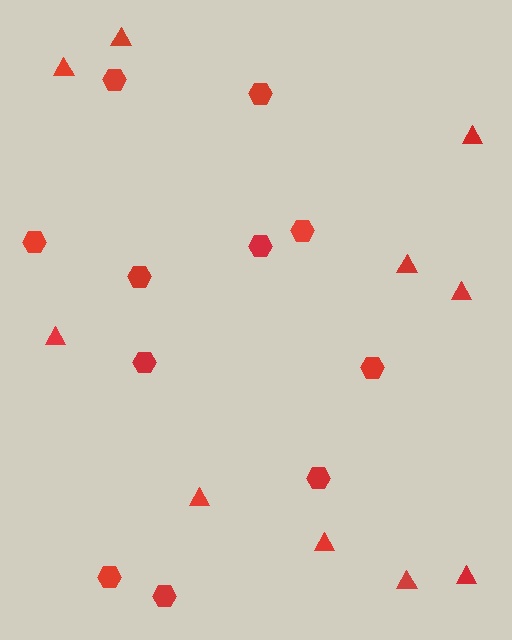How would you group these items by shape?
There are 2 groups: one group of triangles (10) and one group of hexagons (11).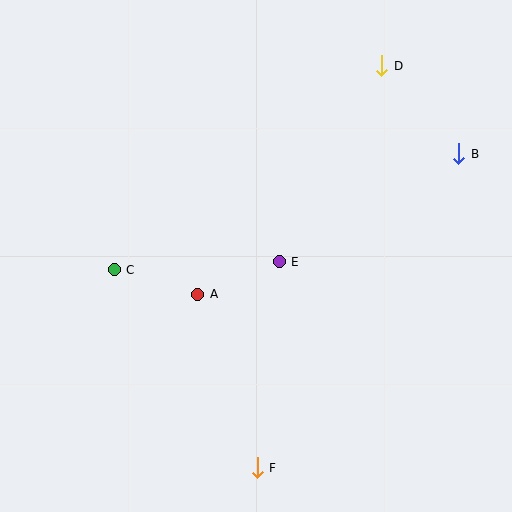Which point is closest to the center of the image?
Point E at (279, 262) is closest to the center.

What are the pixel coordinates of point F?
Point F is at (257, 468).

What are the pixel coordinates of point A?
Point A is at (198, 294).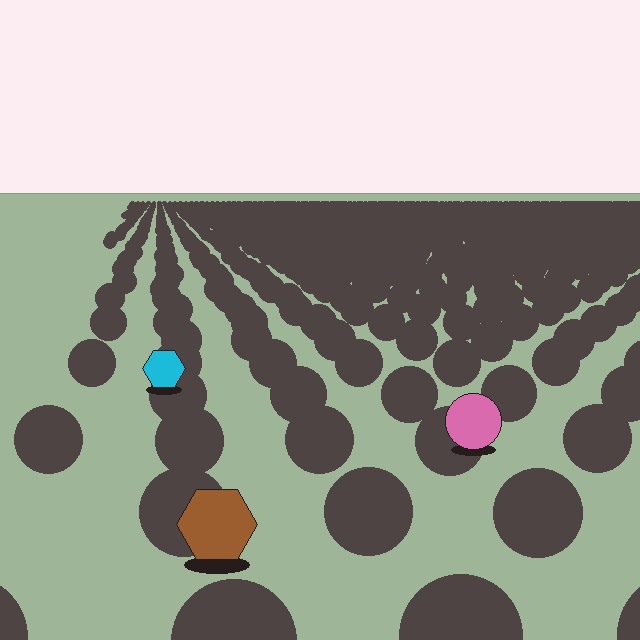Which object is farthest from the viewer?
The cyan hexagon is farthest from the viewer. It appears smaller and the ground texture around it is denser.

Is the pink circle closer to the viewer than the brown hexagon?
No. The brown hexagon is closer — you can tell from the texture gradient: the ground texture is coarser near it.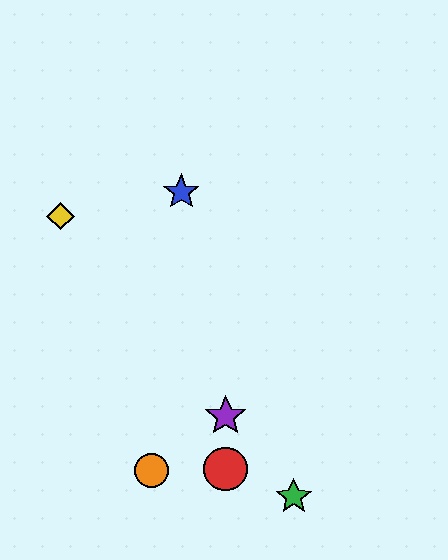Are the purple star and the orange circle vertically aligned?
No, the purple star is at x≈226 and the orange circle is at x≈151.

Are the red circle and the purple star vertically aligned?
Yes, both are at x≈226.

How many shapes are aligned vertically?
2 shapes (the red circle, the purple star) are aligned vertically.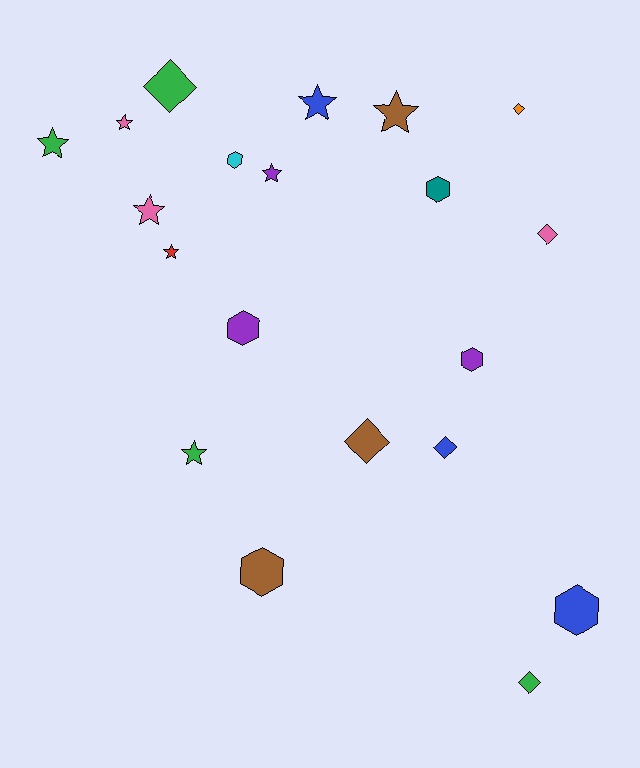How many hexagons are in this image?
There are 6 hexagons.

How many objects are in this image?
There are 20 objects.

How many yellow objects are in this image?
There are no yellow objects.